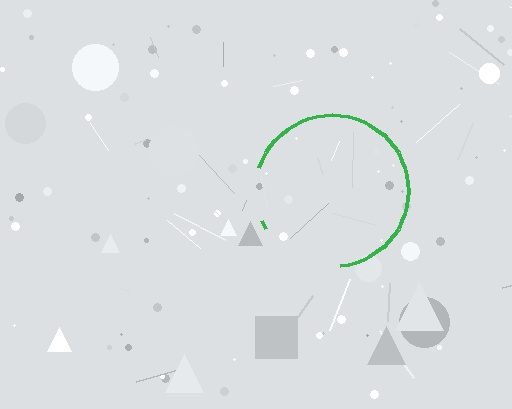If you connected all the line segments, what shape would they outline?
They would outline a circle.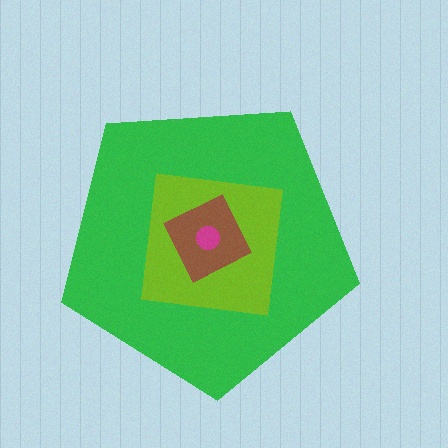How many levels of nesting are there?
4.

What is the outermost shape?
The green pentagon.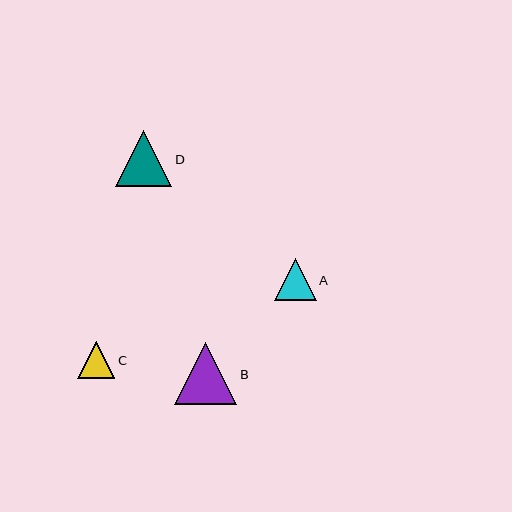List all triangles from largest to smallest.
From largest to smallest: B, D, A, C.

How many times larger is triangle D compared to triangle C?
Triangle D is approximately 1.5 times the size of triangle C.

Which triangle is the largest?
Triangle B is the largest with a size of approximately 62 pixels.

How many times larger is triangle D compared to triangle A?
Triangle D is approximately 1.3 times the size of triangle A.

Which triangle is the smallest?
Triangle C is the smallest with a size of approximately 37 pixels.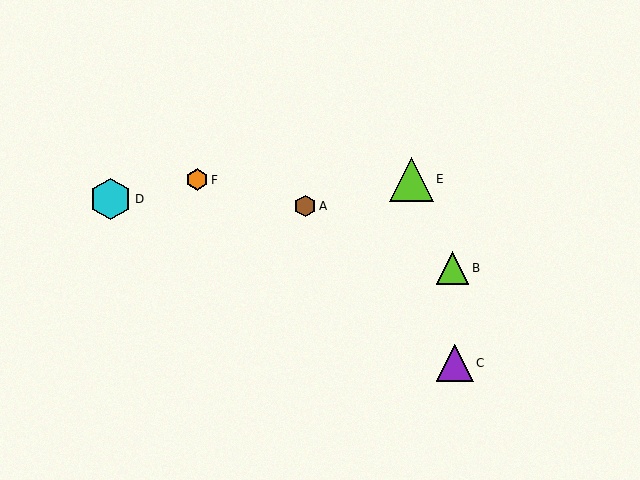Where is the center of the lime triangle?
The center of the lime triangle is at (411, 179).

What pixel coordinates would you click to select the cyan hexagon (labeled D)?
Click at (111, 199) to select the cyan hexagon D.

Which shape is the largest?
The lime triangle (labeled E) is the largest.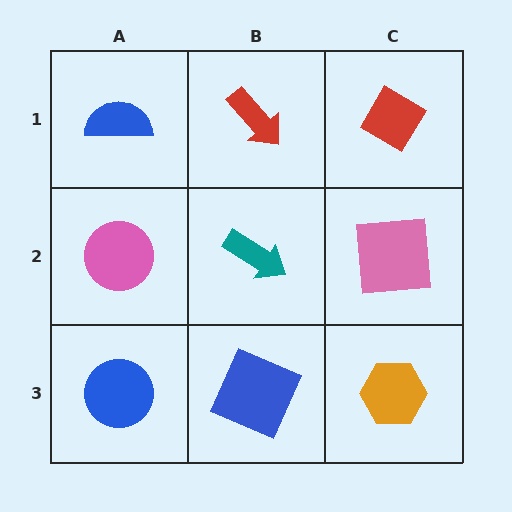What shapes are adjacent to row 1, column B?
A teal arrow (row 2, column B), a blue semicircle (row 1, column A), a red diamond (row 1, column C).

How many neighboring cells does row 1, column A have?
2.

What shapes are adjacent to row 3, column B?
A teal arrow (row 2, column B), a blue circle (row 3, column A), an orange hexagon (row 3, column C).